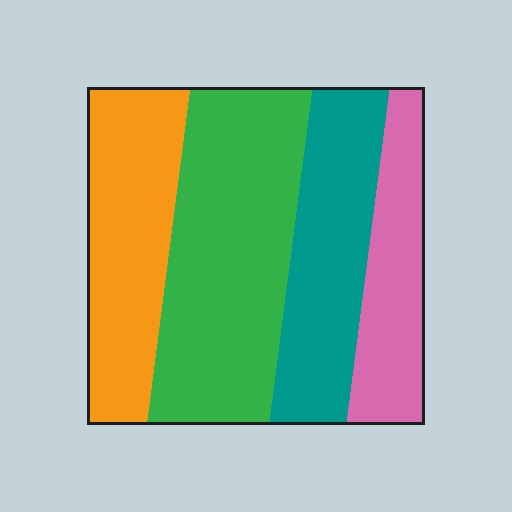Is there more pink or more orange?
Orange.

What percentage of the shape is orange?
Orange takes up between a sixth and a third of the shape.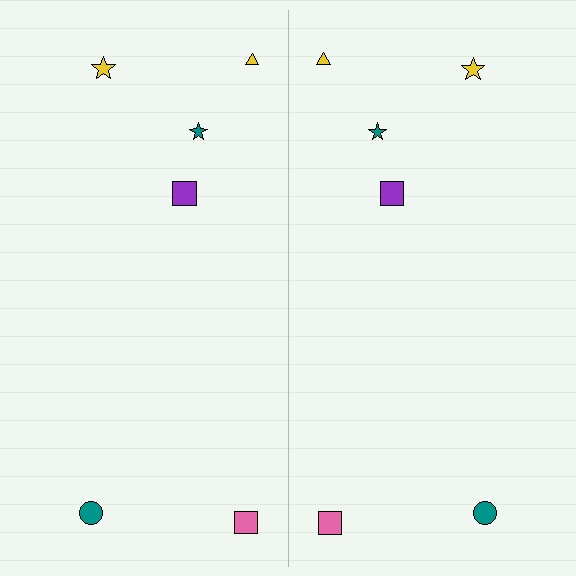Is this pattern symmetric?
Yes, this pattern has bilateral (reflection) symmetry.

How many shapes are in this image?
There are 12 shapes in this image.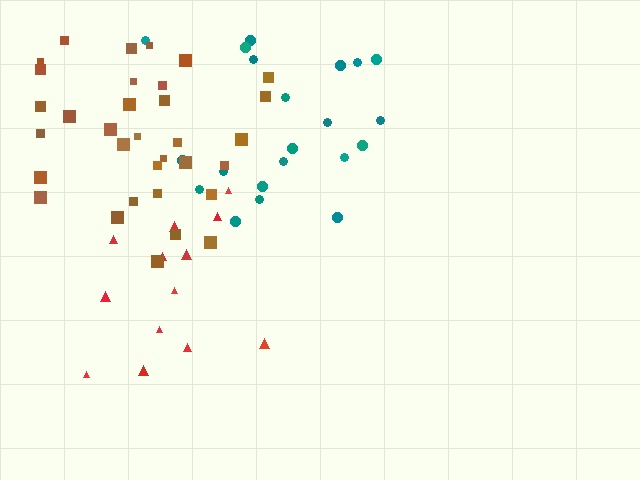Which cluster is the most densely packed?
Brown.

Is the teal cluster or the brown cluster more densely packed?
Brown.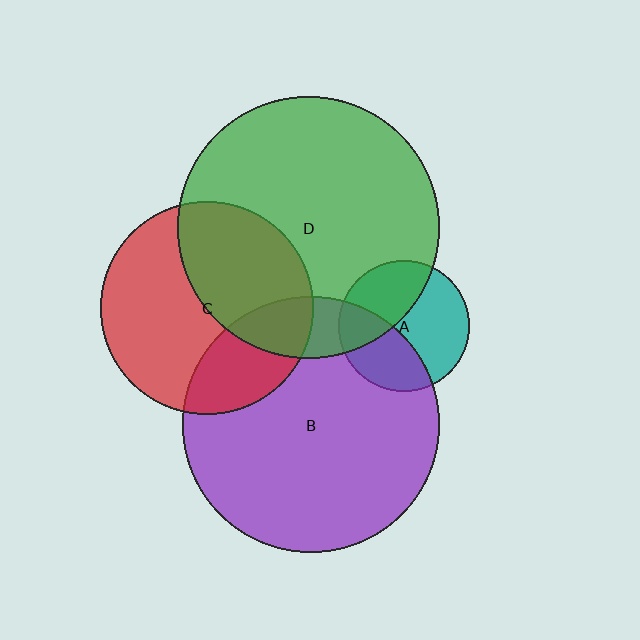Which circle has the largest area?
Circle D (green).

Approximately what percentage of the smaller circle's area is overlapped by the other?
Approximately 40%.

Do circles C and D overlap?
Yes.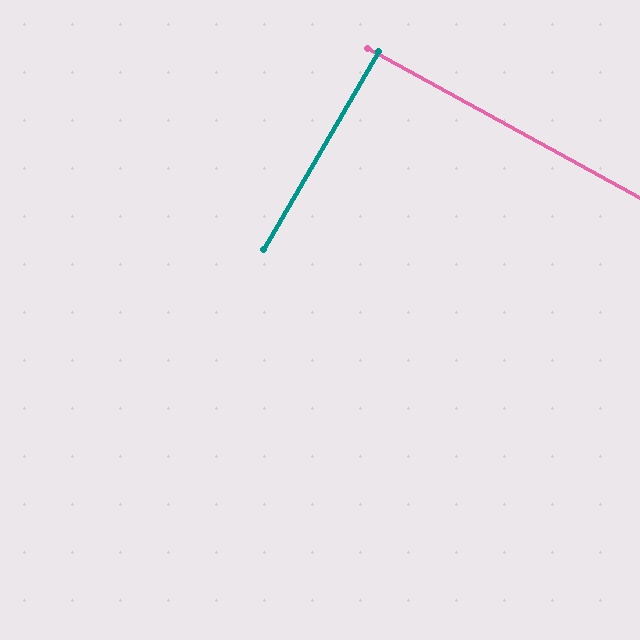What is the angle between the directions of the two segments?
Approximately 89 degrees.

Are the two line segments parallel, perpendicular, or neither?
Perpendicular — they meet at approximately 89°.